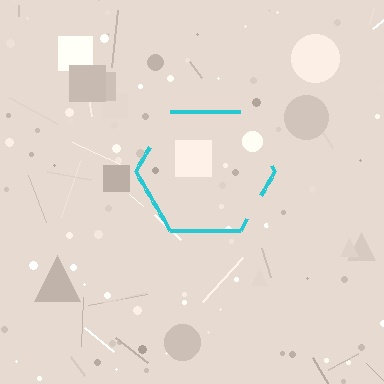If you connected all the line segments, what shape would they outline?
They would outline a hexagon.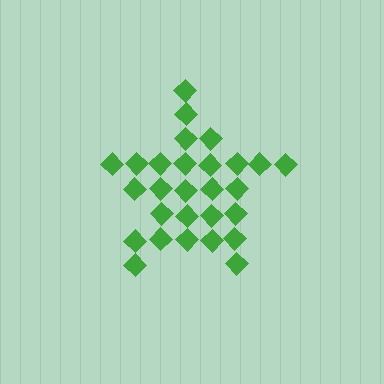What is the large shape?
The large shape is a star.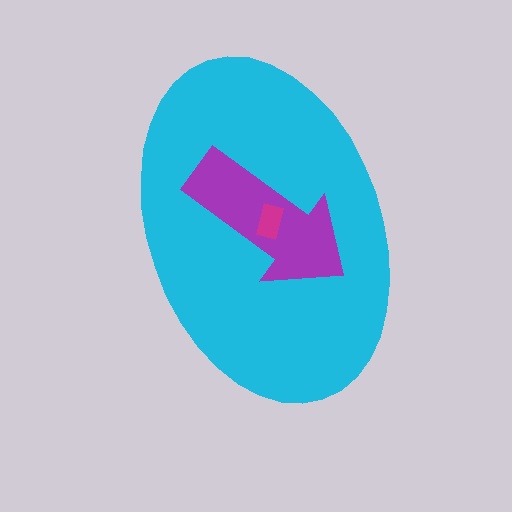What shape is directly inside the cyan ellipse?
The purple arrow.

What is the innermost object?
The magenta rectangle.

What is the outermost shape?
The cyan ellipse.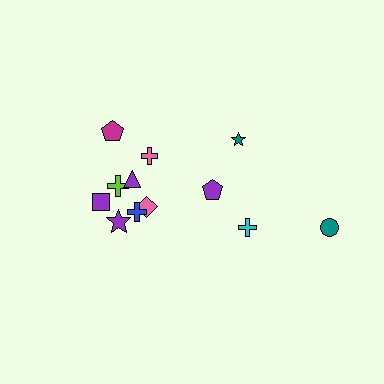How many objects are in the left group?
There are 8 objects.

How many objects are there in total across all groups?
There are 12 objects.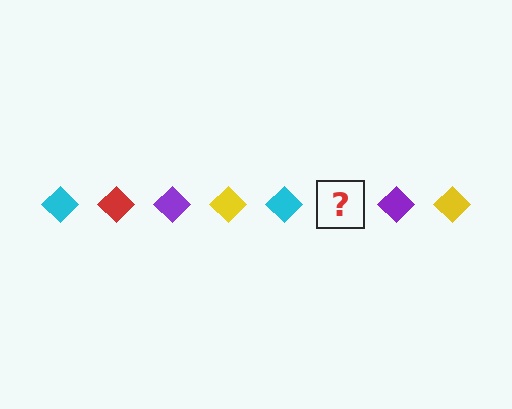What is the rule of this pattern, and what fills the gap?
The rule is that the pattern cycles through cyan, red, purple, yellow diamonds. The gap should be filled with a red diamond.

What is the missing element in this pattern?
The missing element is a red diamond.